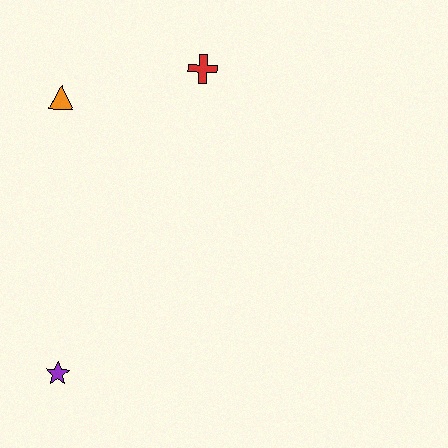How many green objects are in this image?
There are no green objects.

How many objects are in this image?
There are 3 objects.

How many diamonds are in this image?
There are no diamonds.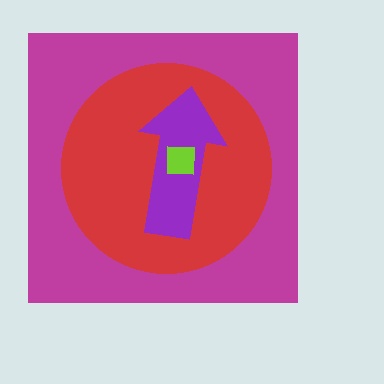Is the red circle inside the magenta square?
Yes.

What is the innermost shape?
The lime square.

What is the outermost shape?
The magenta square.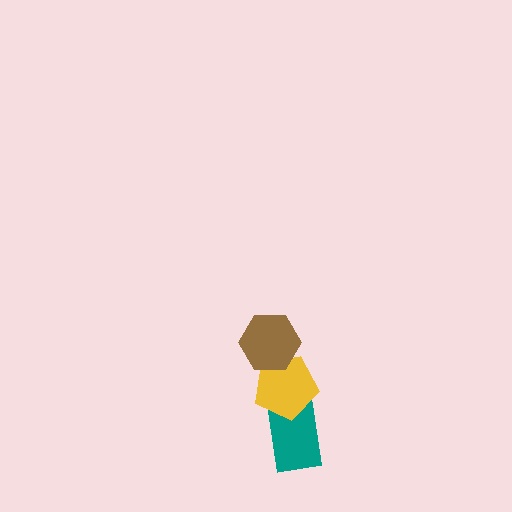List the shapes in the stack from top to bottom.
From top to bottom: the brown hexagon, the yellow pentagon, the teal rectangle.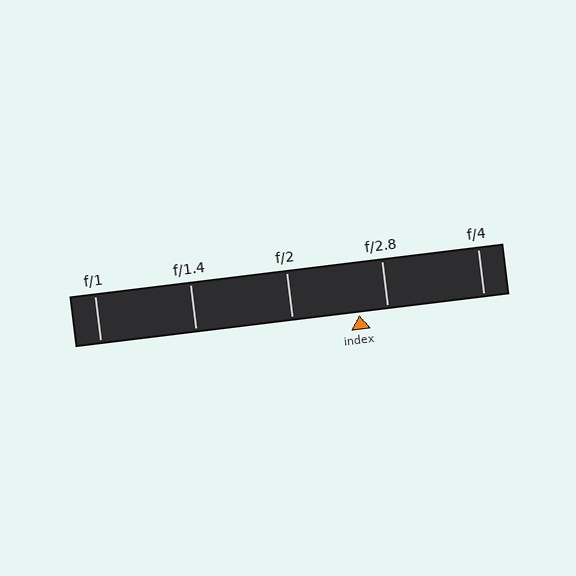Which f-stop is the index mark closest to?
The index mark is closest to f/2.8.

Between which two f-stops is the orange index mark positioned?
The index mark is between f/2 and f/2.8.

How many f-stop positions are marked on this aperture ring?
There are 5 f-stop positions marked.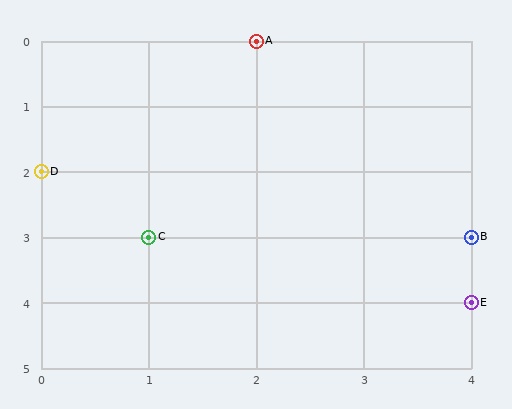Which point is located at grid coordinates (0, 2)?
Point D is at (0, 2).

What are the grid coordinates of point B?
Point B is at grid coordinates (4, 3).